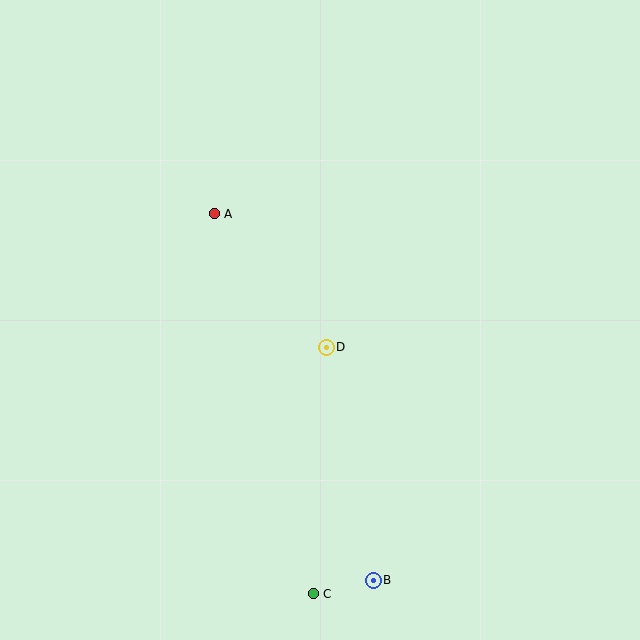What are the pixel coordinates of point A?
Point A is at (214, 214).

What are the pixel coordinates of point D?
Point D is at (326, 347).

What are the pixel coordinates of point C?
Point C is at (313, 594).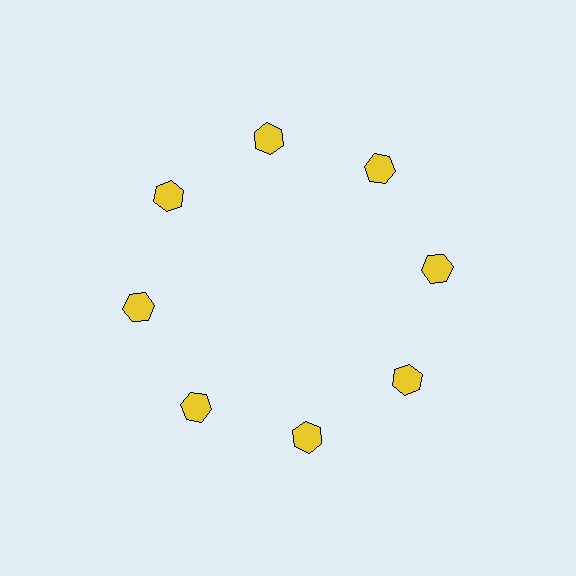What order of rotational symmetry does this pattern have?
This pattern has 8-fold rotational symmetry.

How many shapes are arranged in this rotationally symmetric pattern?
There are 8 shapes, arranged in 8 groups of 1.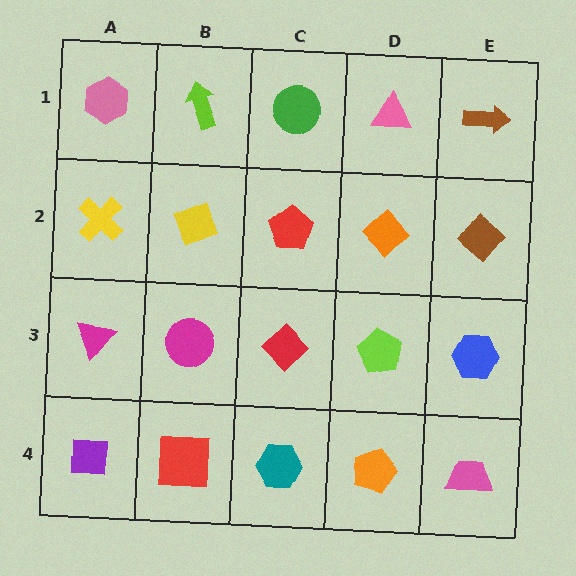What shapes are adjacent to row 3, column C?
A red pentagon (row 2, column C), a teal hexagon (row 4, column C), a magenta circle (row 3, column B), a lime pentagon (row 3, column D).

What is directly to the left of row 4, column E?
An orange pentagon.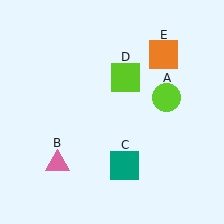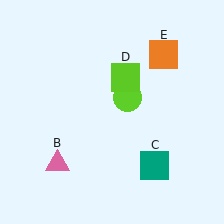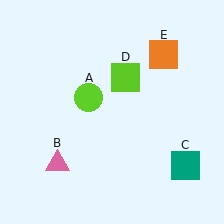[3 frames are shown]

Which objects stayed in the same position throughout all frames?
Pink triangle (object B) and lime square (object D) and orange square (object E) remained stationary.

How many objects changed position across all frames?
2 objects changed position: lime circle (object A), teal square (object C).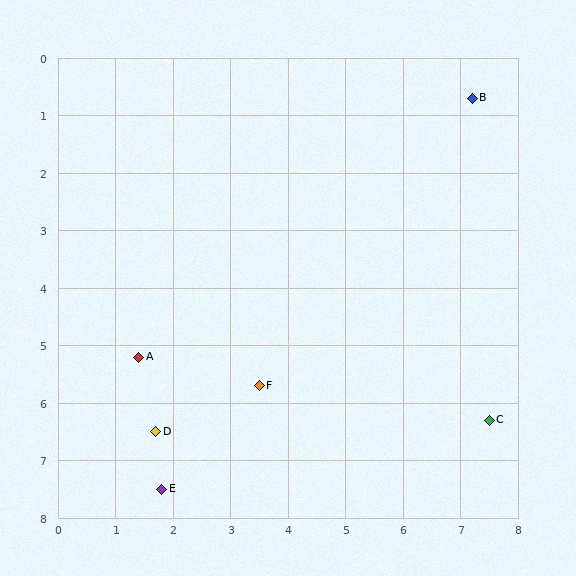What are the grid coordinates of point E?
Point E is at approximately (1.8, 7.5).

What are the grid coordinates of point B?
Point B is at approximately (7.2, 0.7).